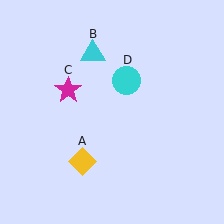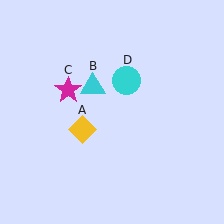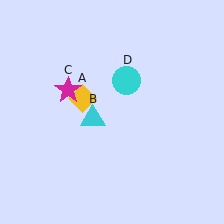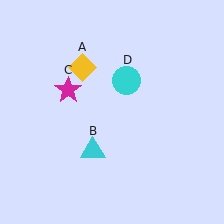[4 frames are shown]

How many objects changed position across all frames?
2 objects changed position: yellow diamond (object A), cyan triangle (object B).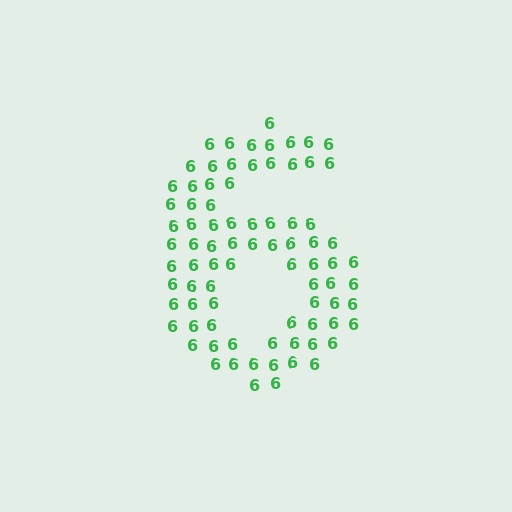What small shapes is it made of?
It is made of small digit 6's.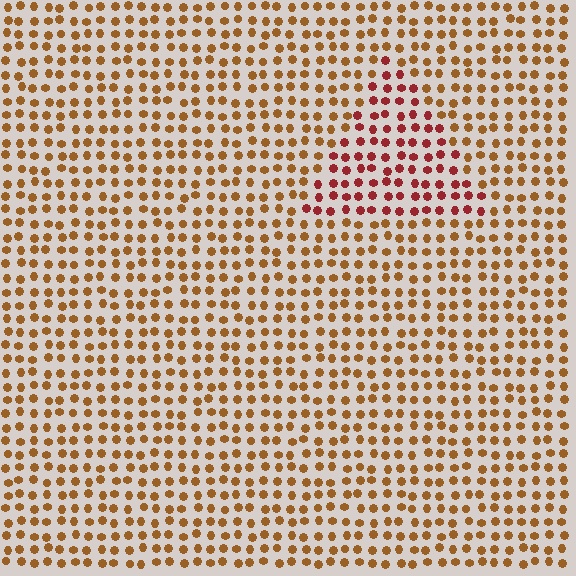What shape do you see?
I see a triangle.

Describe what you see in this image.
The image is filled with small brown elements in a uniform arrangement. A triangle-shaped region is visible where the elements are tinted to a slightly different hue, forming a subtle color boundary.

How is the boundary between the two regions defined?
The boundary is defined purely by a slight shift in hue (about 36 degrees). Spacing, size, and orientation are identical on both sides.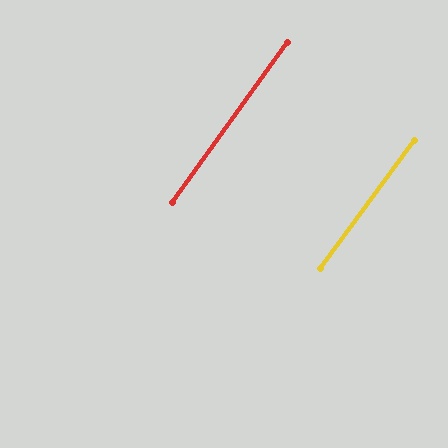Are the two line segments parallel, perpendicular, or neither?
Parallel — their directions differ by only 0.1°.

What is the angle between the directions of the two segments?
Approximately 0 degrees.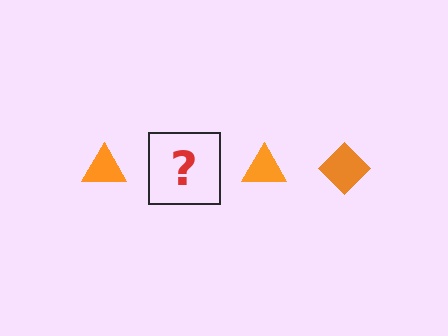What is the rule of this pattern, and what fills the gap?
The rule is that the pattern cycles through triangle, diamond shapes in orange. The gap should be filled with an orange diamond.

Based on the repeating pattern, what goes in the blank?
The blank should be an orange diamond.